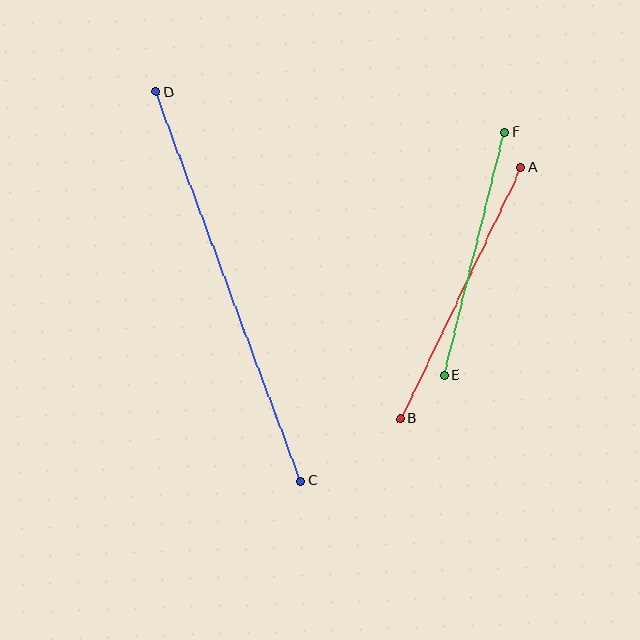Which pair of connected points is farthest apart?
Points C and D are farthest apart.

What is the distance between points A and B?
The distance is approximately 278 pixels.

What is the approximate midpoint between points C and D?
The midpoint is at approximately (229, 286) pixels.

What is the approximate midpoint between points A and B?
The midpoint is at approximately (461, 293) pixels.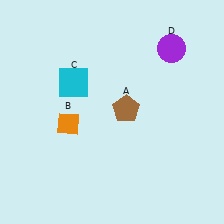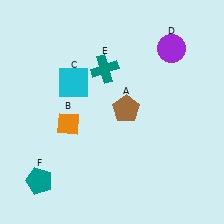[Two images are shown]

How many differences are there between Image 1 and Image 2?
There are 2 differences between the two images.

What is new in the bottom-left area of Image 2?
A teal pentagon (F) was added in the bottom-left area of Image 2.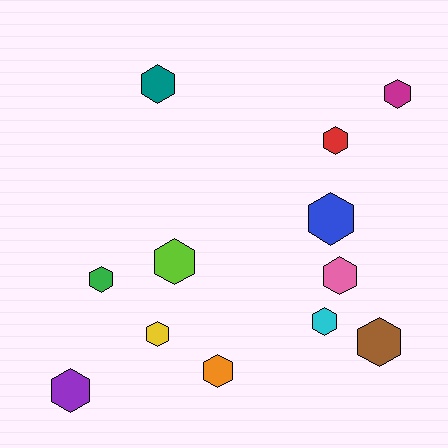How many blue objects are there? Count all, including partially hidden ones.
There is 1 blue object.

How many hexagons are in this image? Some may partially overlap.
There are 12 hexagons.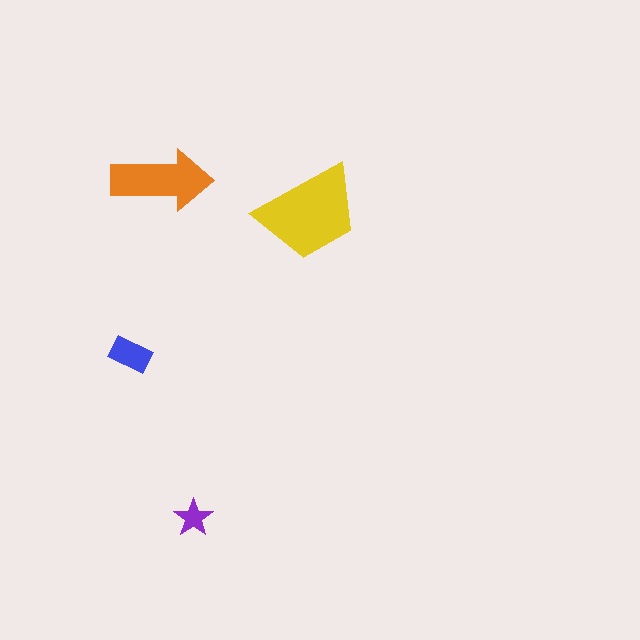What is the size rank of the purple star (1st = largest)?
4th.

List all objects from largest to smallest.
The yellow trapezoid, the orange arrow, the blue rectangle, the purple star.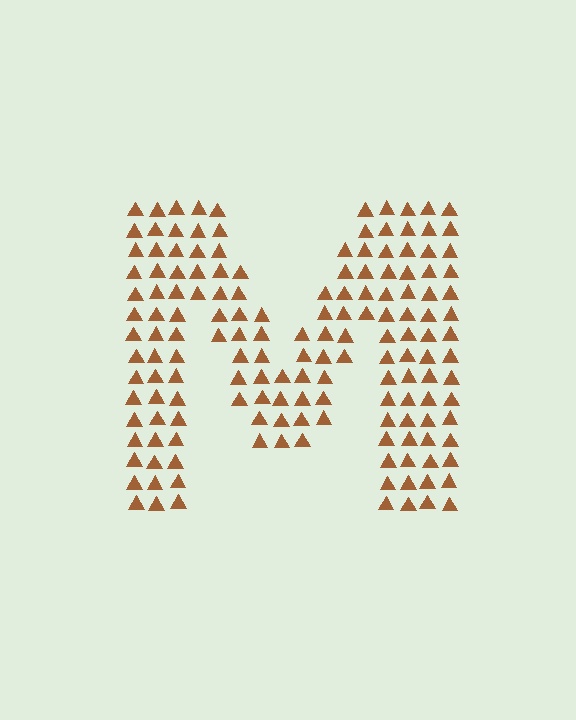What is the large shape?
The large shape is the letter M.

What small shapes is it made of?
It is made of small triangles.